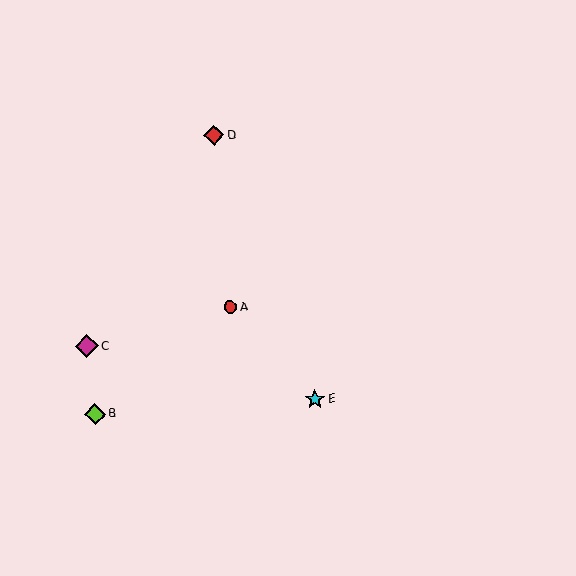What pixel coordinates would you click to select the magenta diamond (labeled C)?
Click at (87, 346) to select the magenta diamond C.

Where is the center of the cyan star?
The center of the cyan star is at (315, 400).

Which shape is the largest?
The magenta diamond (labeled C) is the largest.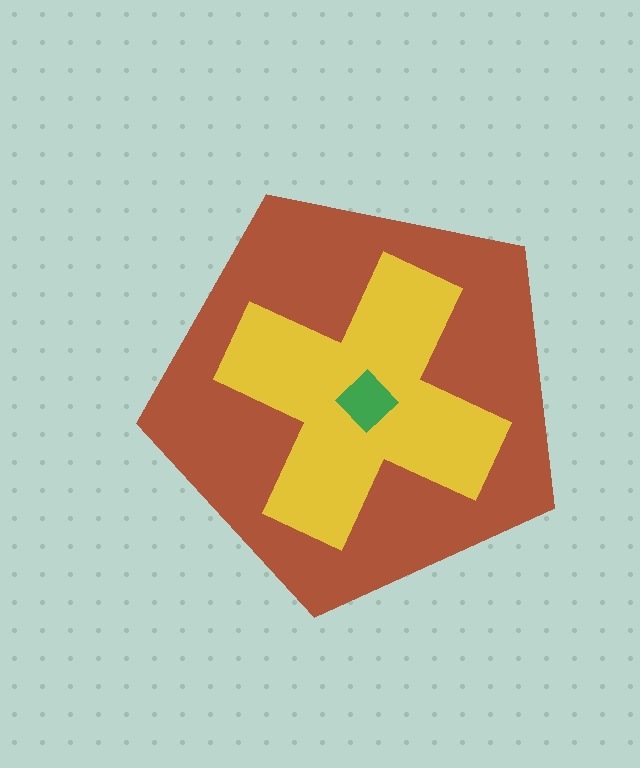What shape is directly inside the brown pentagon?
The yellow cross.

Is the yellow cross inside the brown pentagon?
Yes.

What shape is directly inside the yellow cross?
The green diamond.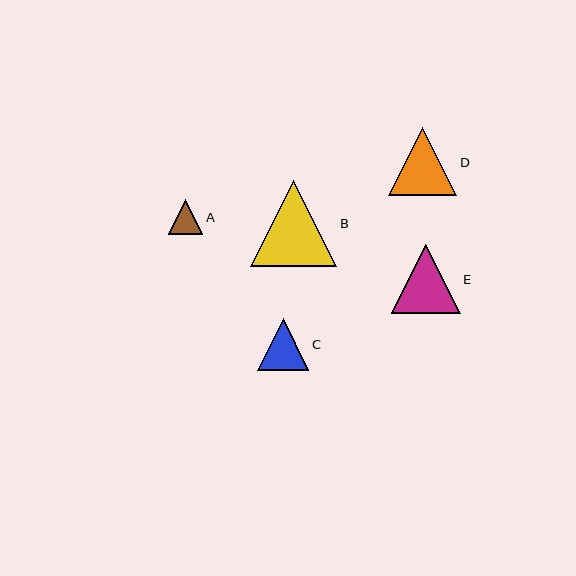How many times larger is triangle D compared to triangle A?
Triangle D is approximately 2.0 times the size of triangle A.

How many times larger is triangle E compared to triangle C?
Triangle E is approximately 1.3 times the size of triangle C.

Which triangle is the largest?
Triangle B is the largest with a size of approximately 86 pixels.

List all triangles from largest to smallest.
From largest to smallest: B, E, D, C, A.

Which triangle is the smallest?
Triangle A is the smallest with a size of approximately 35 pixels.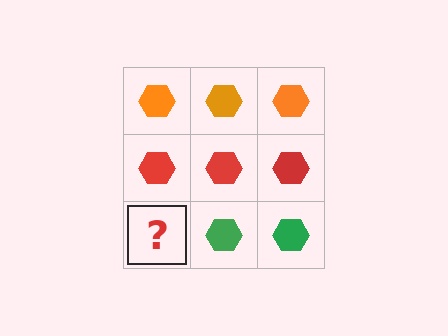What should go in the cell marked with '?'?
The missing cell should contain a green hexagon.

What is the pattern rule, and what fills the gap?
The rule is that each row has a consistent color. The gap should be filled with a green hexagon.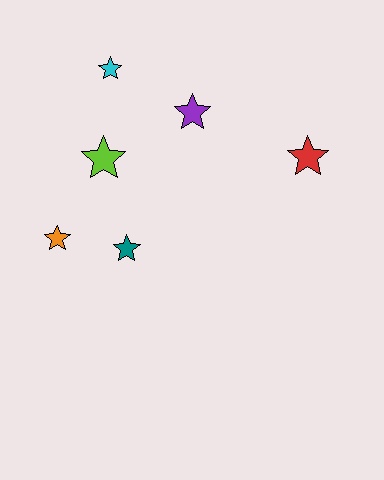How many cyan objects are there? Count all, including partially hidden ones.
There is 1 cyan object.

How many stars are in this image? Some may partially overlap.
There are 6 stars.